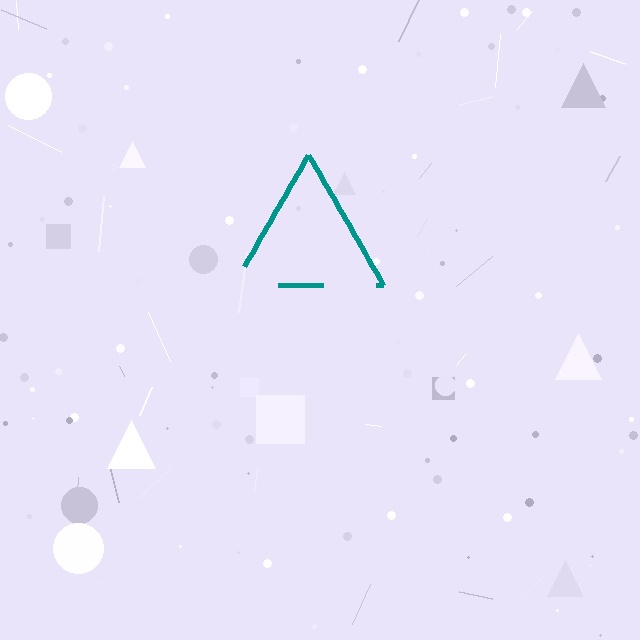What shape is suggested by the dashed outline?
The dashed outline suggests a triangle.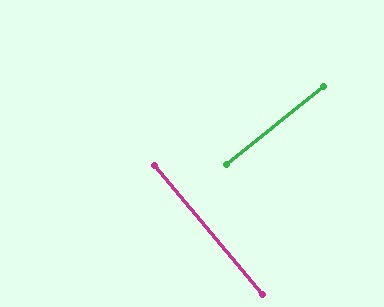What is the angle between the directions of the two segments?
Approximately 89 degrees.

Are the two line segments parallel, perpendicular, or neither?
Perpendicular — they meet at approximately 89°.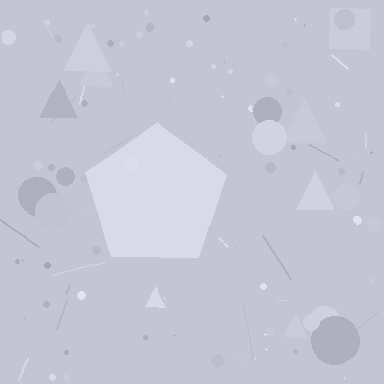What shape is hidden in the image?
A pentagon is hidden in the image.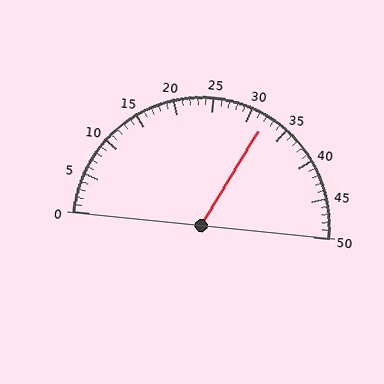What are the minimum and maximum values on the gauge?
The gauge ranges from 0 to 50.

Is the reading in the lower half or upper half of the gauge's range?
The reading is in the upper half of the range (0 to 50).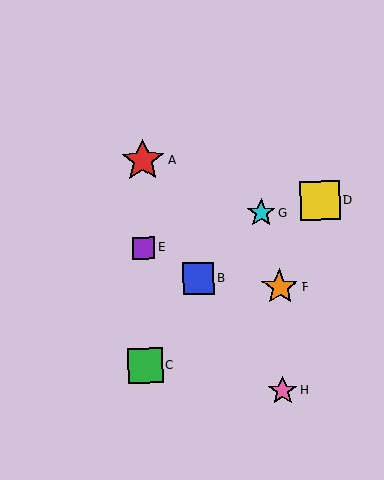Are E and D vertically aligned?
No, E is at x≈144 and D is at x≈320.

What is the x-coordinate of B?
Object B is at x≈199.